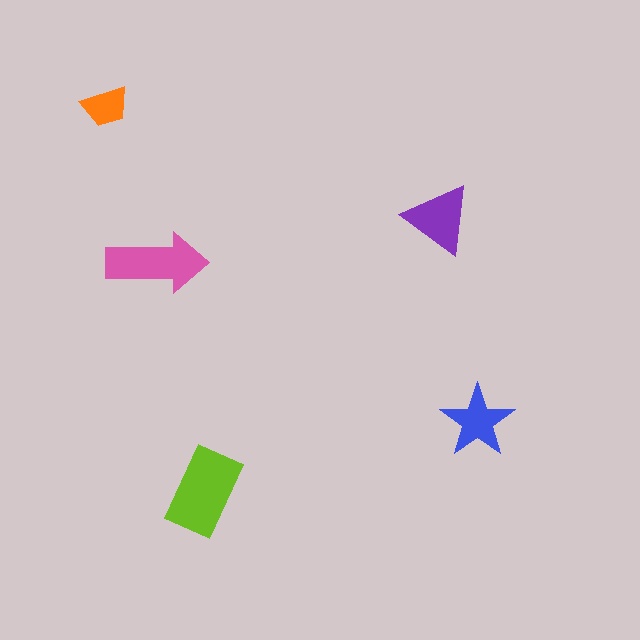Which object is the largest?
The lime rectangle.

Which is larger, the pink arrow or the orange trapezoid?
The pink arrow.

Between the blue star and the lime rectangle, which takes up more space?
The lime rectangle.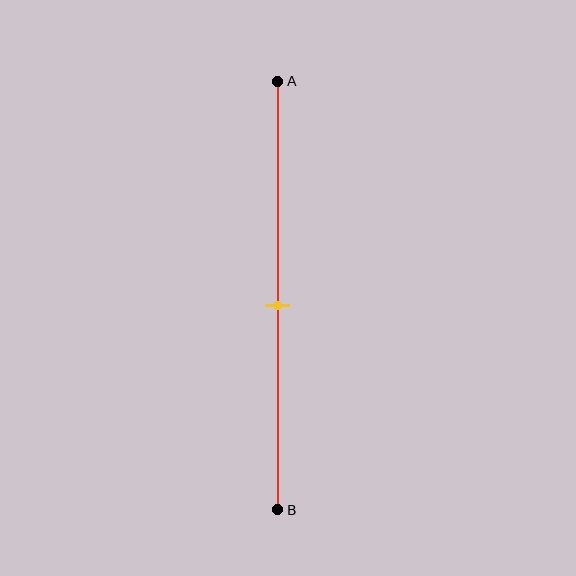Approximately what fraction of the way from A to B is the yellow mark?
The yellow mark is approximately 50% of the way from A to B.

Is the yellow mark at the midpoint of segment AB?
Yes, the mark is approximately at the midpoint.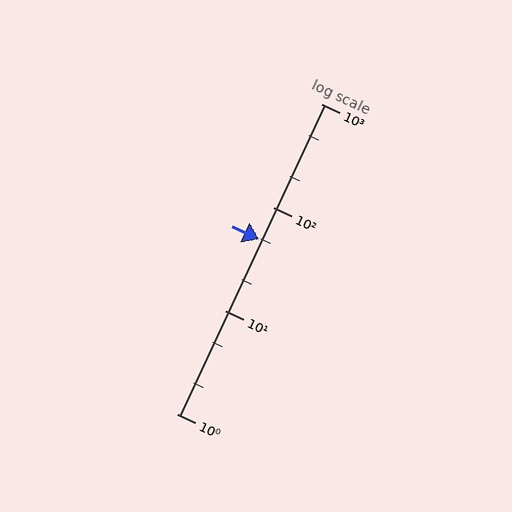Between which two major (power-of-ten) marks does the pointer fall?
The pointer is between 10 and 100.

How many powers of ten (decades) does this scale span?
The scale spans 3 decades, from 1 to 1000.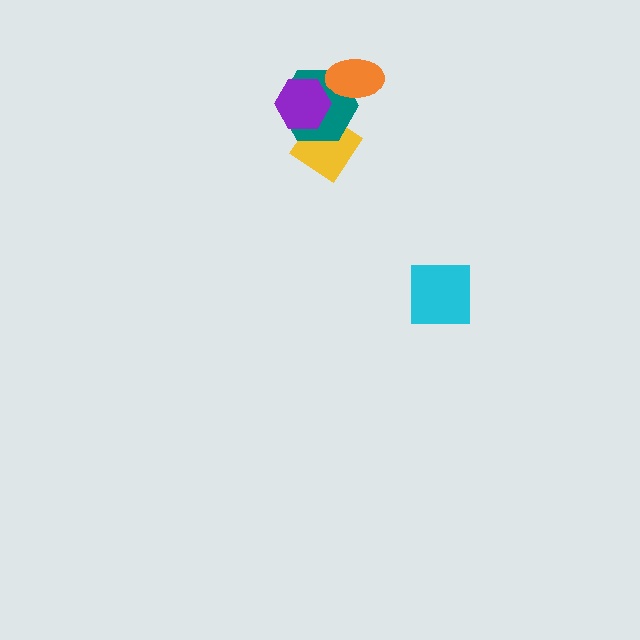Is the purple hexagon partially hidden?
No, no other shape covers it.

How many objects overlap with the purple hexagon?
2 objects overlap with the purple hexagon.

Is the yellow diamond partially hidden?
Yes, it is partially covered by another shape.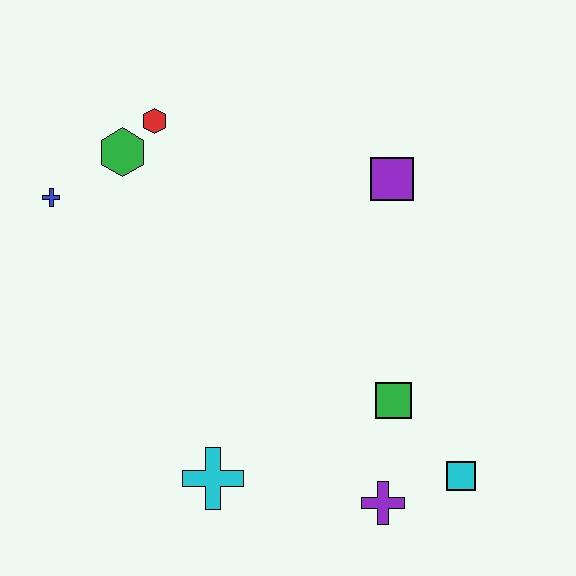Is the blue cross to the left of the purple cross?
Yes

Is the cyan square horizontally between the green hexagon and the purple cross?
No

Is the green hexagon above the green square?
Yes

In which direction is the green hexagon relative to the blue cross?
The green hexagon is to the right of the blue cross.